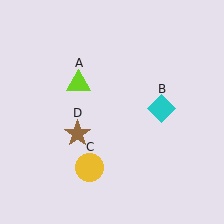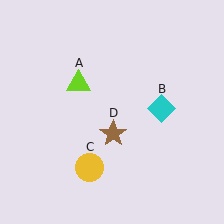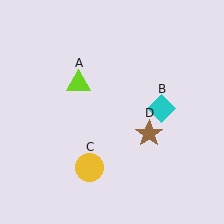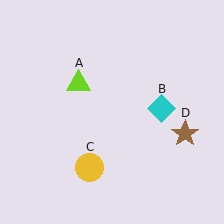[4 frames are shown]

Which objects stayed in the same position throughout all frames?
Lime triangle (object A) and cyan diamond (object B) and yellow circle (object C) remained stationary.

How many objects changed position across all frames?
1 object changed position: brown star (object D).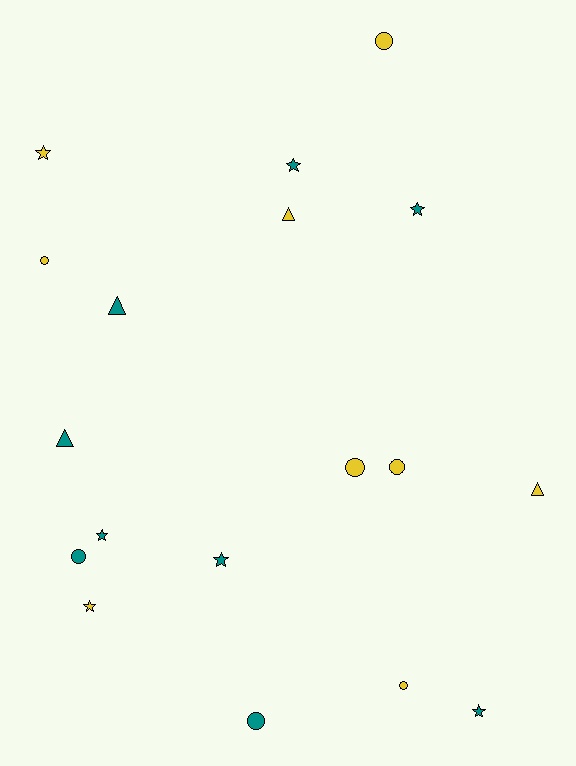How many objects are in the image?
There are 18 objects.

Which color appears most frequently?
Yellow, with 9 objects.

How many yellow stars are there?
There are 2 yellow stars.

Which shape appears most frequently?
Star, with 7 objects.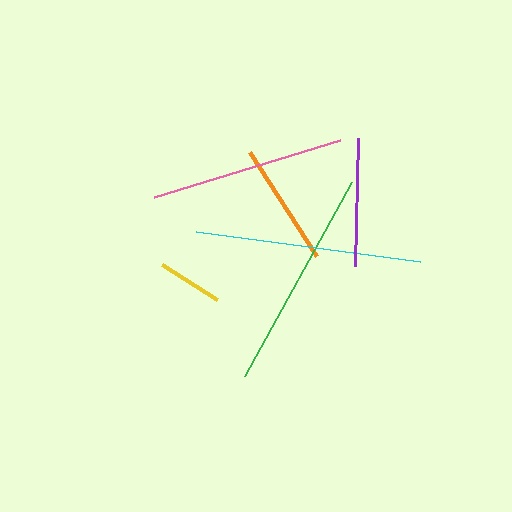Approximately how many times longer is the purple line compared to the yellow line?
The purple line is approximately 2.0 times the length of the yellow line.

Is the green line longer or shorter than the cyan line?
The cyan line is longer than the green line.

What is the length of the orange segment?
The orange segment is approximately 124 pixels long.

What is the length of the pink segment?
The pink segment is approximately 194 pixels long.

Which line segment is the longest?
The cyan line is the longest at approximately 226 pixels.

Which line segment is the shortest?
The yellow line is the shortest at approximately 65 pixels.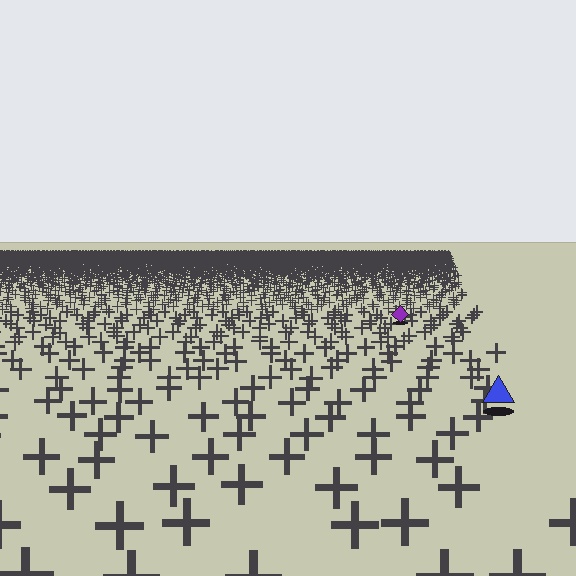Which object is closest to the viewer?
The blue triangle is closest. The texture marks near it are larger and more spread out.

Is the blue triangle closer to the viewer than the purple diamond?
Yes. The blue triangle is closer — you can tell from the texture gradient: the ground texture is coarser near it.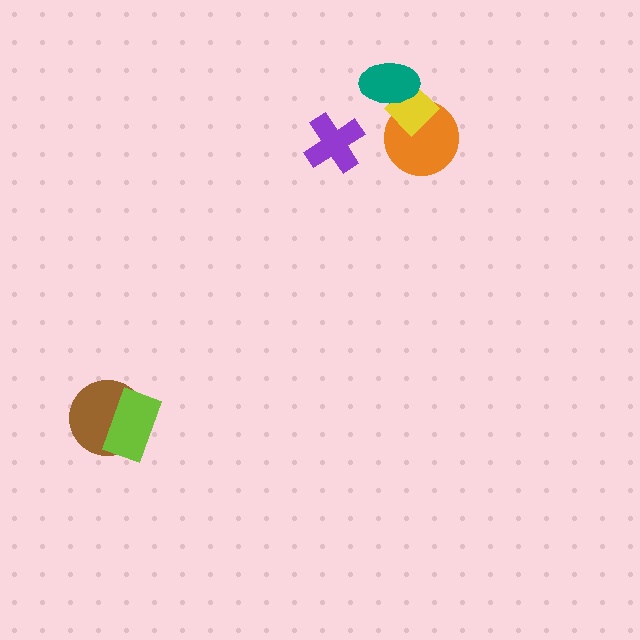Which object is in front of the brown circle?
The lime rectangle is in front of the brown circle.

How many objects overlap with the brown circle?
1 object overlaps with the brown circle.